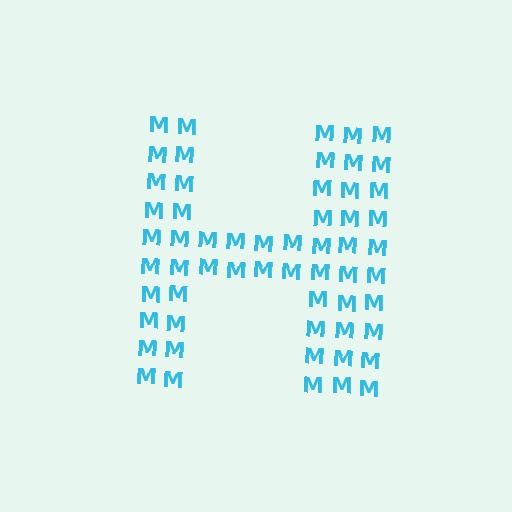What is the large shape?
The large shape is the letter H.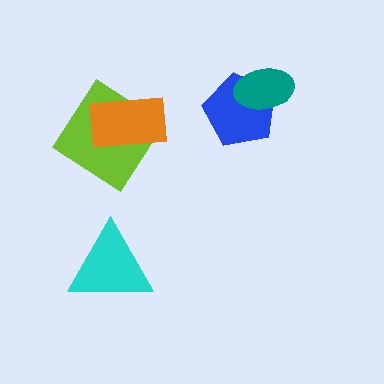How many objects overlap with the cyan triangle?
0 objects overlap with the cyan triangle.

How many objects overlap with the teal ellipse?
1 object overlaps with the teal ellipse.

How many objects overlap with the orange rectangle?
1 object overlaps with the orange rectangle.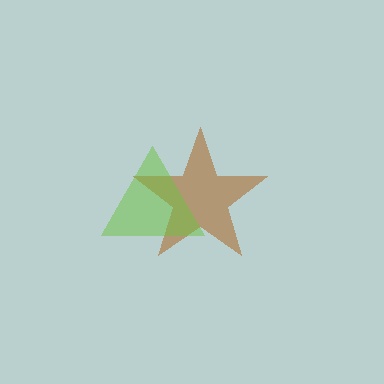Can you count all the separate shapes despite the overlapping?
Yes, there are 2 separate shapes.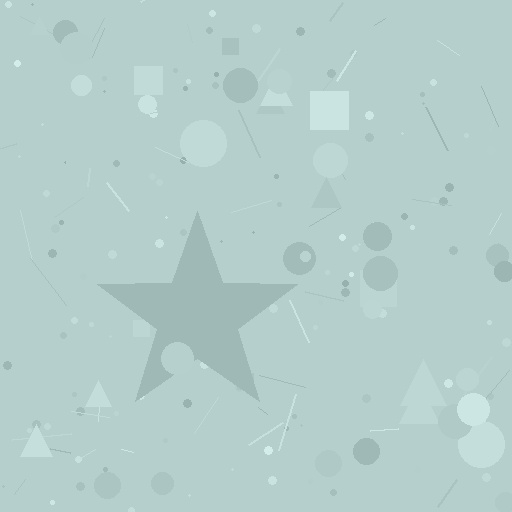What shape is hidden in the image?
A star is hidden in the image.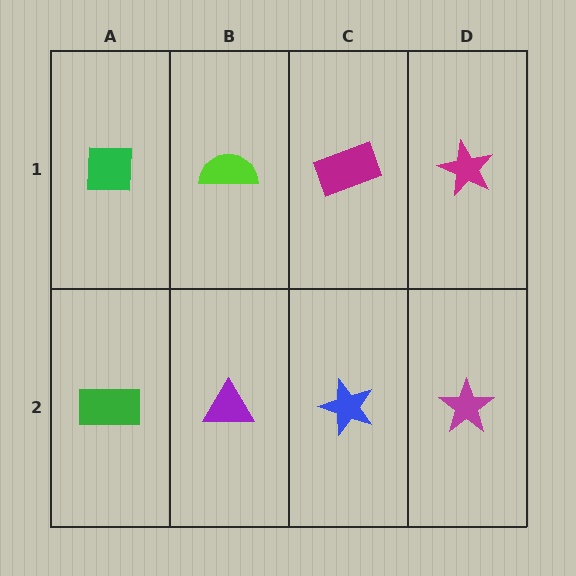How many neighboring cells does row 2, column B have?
3.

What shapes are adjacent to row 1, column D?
A magenta star (row 2, column D), a magenta rectangle (row 1, column C).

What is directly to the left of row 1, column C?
A lime semicircle.